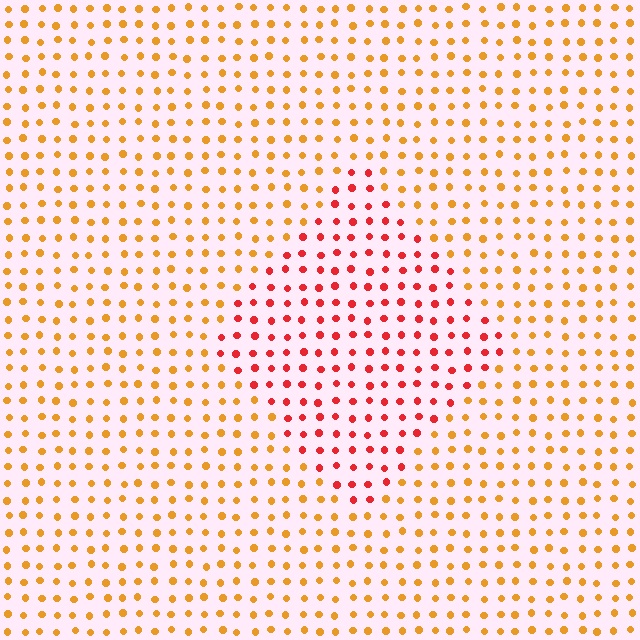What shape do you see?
I see a diamond.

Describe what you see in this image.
The image is filled with small orange elements in a uniform arrangement. A diamond-shaped region is visible where the elements are tinted to a slightly different hue, forming a subtle color boundary.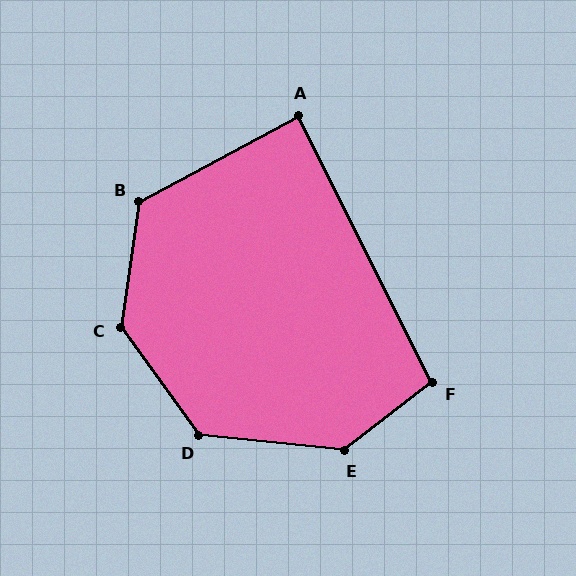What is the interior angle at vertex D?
Approximately 132 degrees (obtuse).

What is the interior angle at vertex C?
Approximately 136 degrees (obtuse).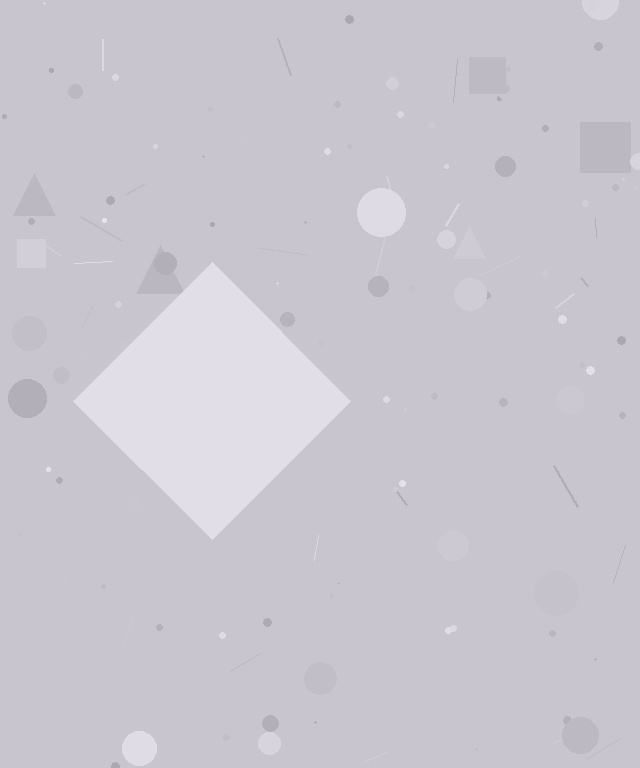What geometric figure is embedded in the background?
A diamond is embedded in the background.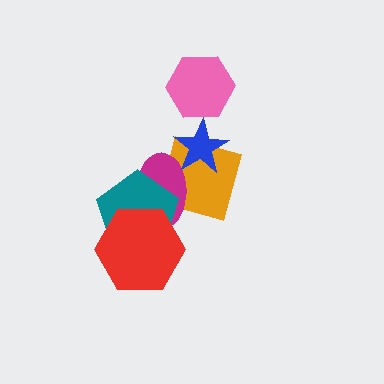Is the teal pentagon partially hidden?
Yes, it is partially covered by another shape.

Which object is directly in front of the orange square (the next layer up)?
The magenta ellipse is directly in front of the orange square.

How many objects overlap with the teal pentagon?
2 objects overlap with the teal pentagon.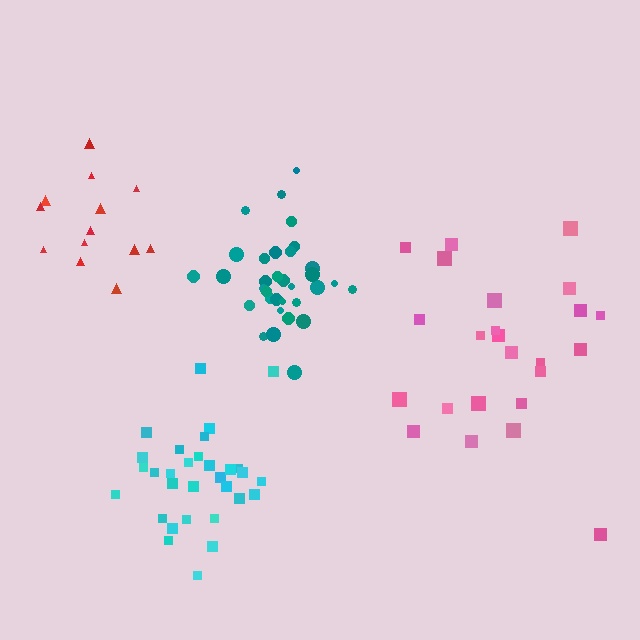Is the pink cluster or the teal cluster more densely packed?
Teal.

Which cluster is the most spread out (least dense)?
Pink.